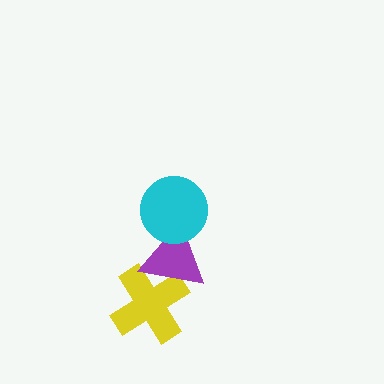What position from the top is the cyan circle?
The cyan circle is 1st from the top.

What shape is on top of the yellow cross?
The purple triangle is on top of the yellow cross.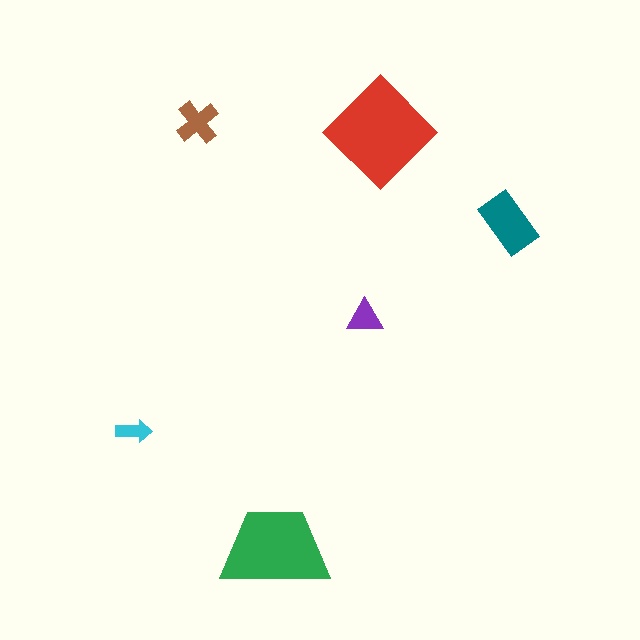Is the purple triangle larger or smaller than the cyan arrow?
Larger.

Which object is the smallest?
The cyan arrow.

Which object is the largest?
The red diamond.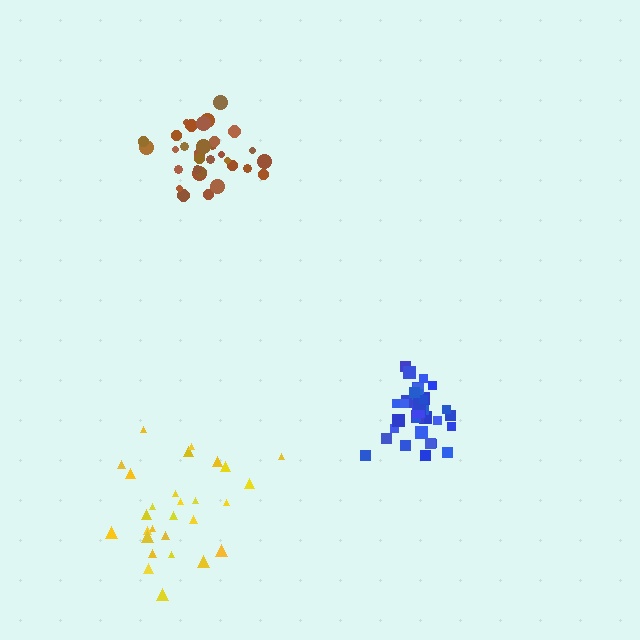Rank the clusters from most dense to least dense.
blue, brown, yellow.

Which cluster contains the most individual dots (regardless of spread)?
Blue (34).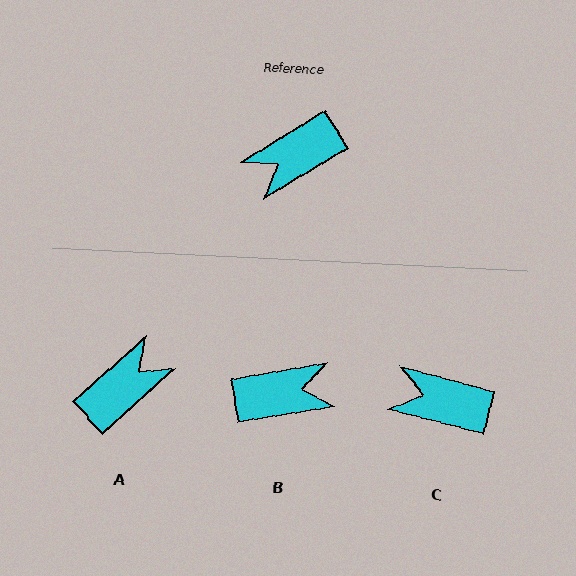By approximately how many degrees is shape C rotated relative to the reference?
Approximately 46 degrees clockwise.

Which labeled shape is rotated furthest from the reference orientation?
A, about 170 degrees away.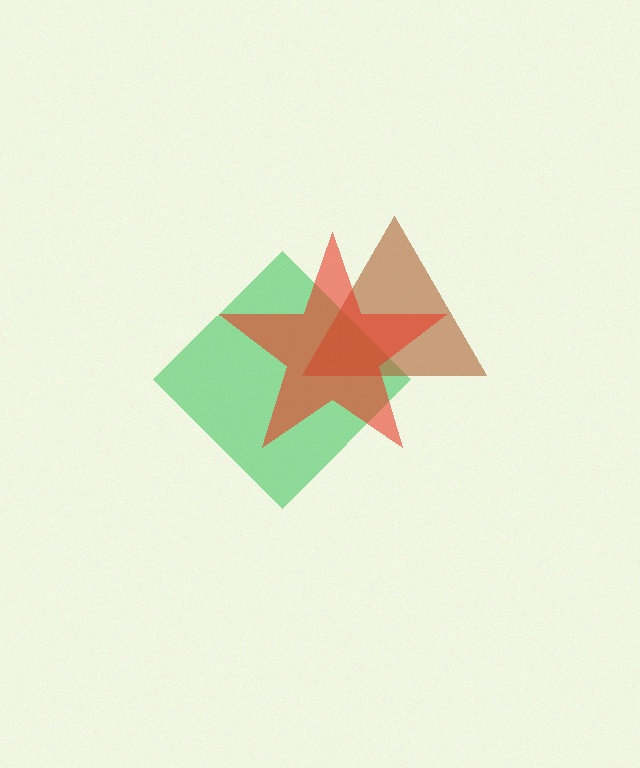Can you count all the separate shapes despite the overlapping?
Yes, there are 3 separate shapes.